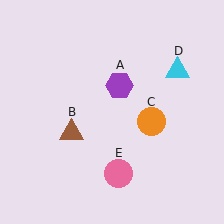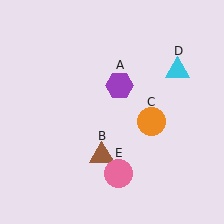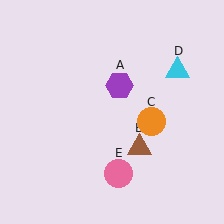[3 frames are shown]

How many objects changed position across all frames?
1 object changed position: brown triangle (object B).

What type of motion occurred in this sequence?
The brown triangle (object B) rotated counterclockwise around the center of the scene.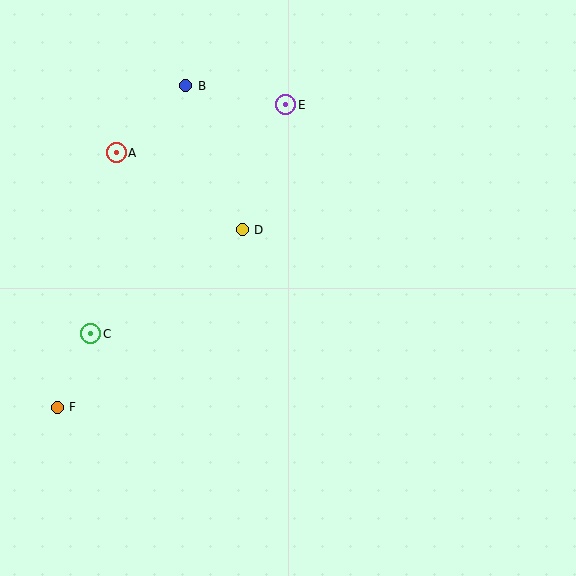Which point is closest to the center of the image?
Point D at (242, 230) is closest to the center.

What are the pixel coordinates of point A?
Point A is at (116, 153).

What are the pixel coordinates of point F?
Point F is at (57, 407).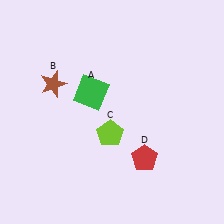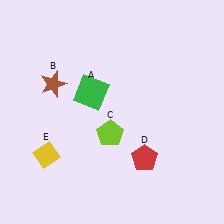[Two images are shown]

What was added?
A yellow diamond (E) was added in Image 2.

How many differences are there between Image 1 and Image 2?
There is 1 difference between the two images.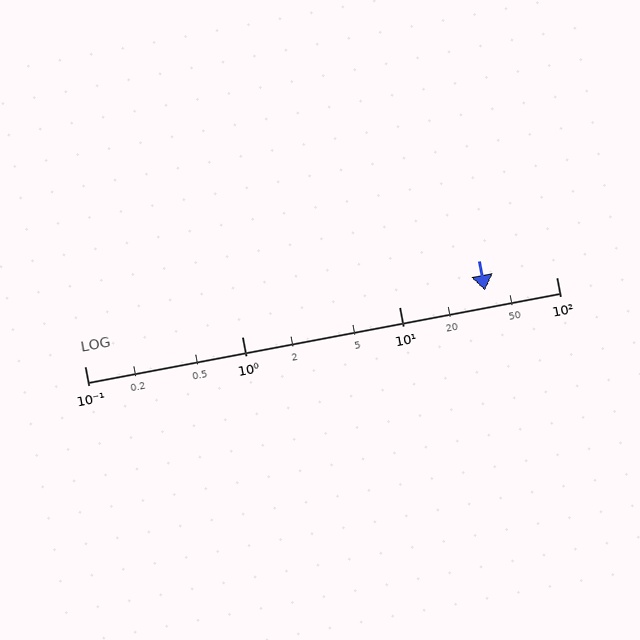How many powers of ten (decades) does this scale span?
The scale spans 3 decades, from 0.1 to 100.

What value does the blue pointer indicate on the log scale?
The pointer indicates approximately 35.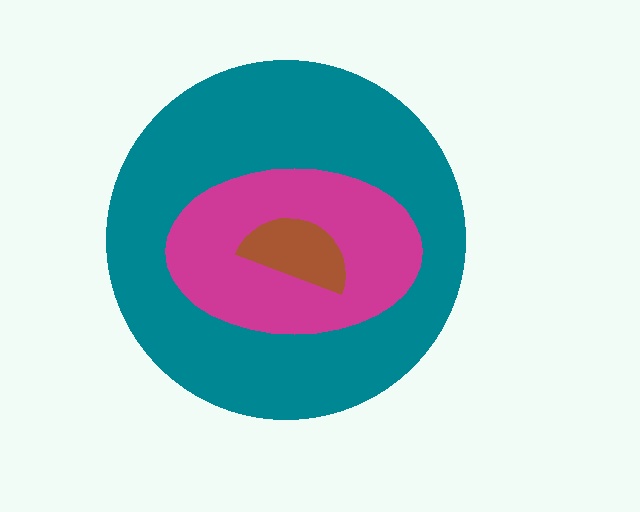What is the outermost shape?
The teal circle.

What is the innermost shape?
The brown semicircle.